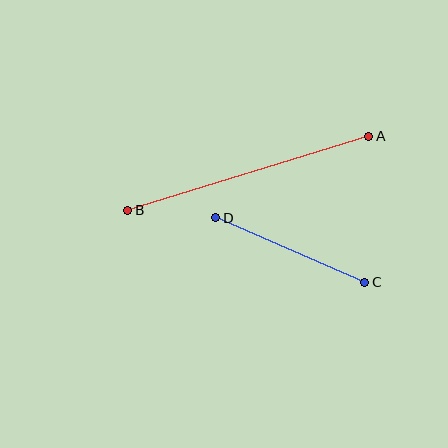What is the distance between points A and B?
The distance is approximately 252 pixels.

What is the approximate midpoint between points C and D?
The midpoint is at approximately (290, 250) pixels.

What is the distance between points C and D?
The distance is approximately 163 pixels.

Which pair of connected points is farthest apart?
Points A and B are farthest apart.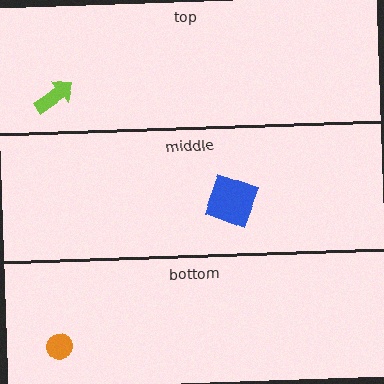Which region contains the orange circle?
The bottom region.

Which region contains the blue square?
The middle region.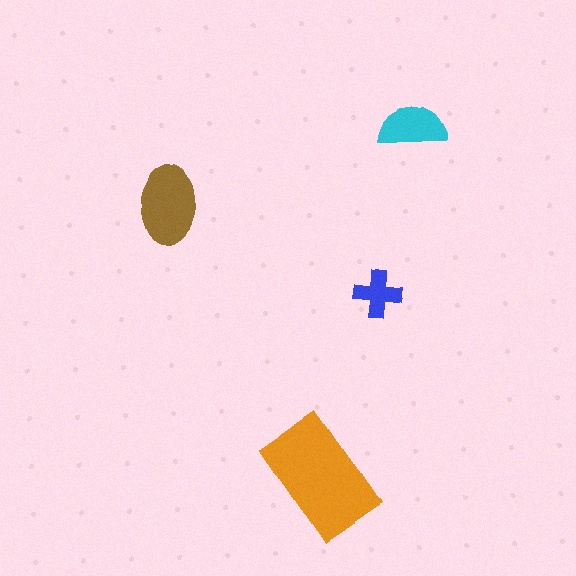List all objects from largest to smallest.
The orange rectangle, the brown ellipse, the cyan semicircle, the blue cross.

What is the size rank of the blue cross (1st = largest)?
4th.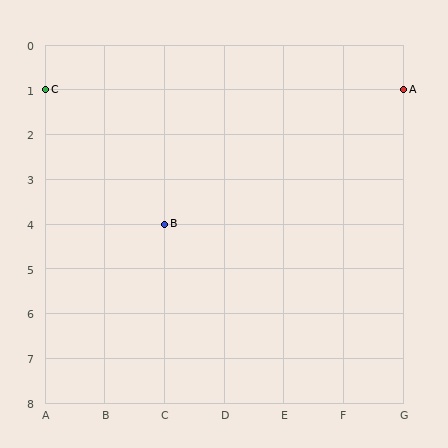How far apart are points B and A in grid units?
Points B and A are 4 columns and 3 rows apart (about 5.0 grid units diagonally).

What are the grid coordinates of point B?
Point B is at grid coordinates (C, 4).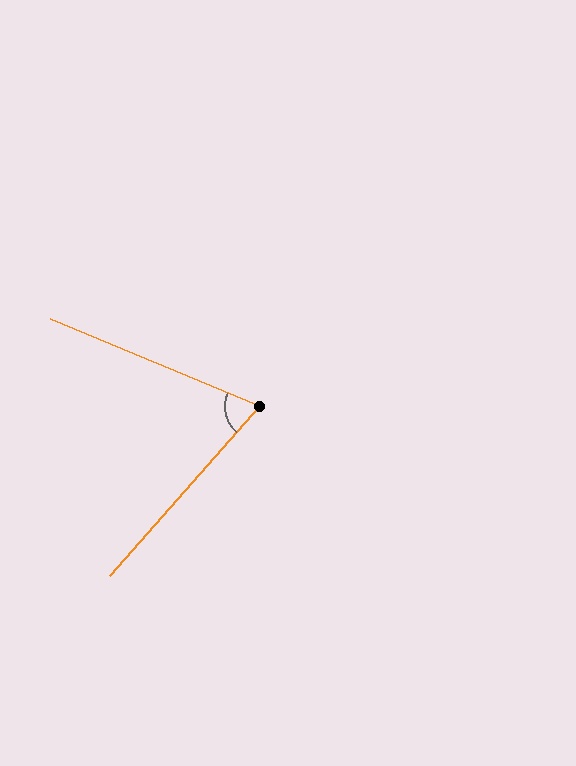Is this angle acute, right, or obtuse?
It is acute.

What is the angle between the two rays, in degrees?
Approximately 71 degrees.